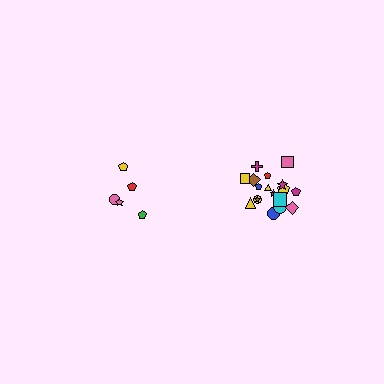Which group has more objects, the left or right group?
The right group.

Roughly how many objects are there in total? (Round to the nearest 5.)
Roughly 25 objects in total.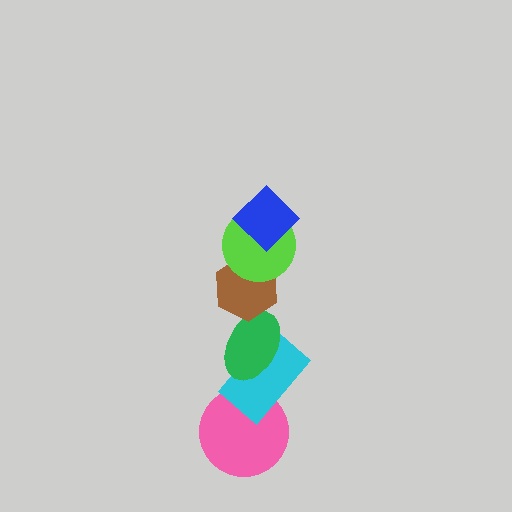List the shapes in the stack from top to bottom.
From top to bottom: the blue diamond, the lime circle, the brown hexagon, the green ellipse, the cyan rectangle, the pink circle.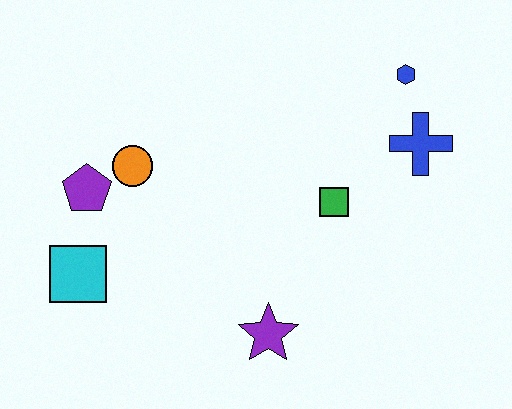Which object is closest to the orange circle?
The purple pentagon is closest to the orange circle.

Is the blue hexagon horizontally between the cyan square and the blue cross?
Yes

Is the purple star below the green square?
Yes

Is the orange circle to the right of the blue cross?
No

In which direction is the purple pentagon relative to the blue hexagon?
The purple pentagon is to the left of the blue hexagon.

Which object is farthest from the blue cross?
The cyan square is farthest from the blue cross.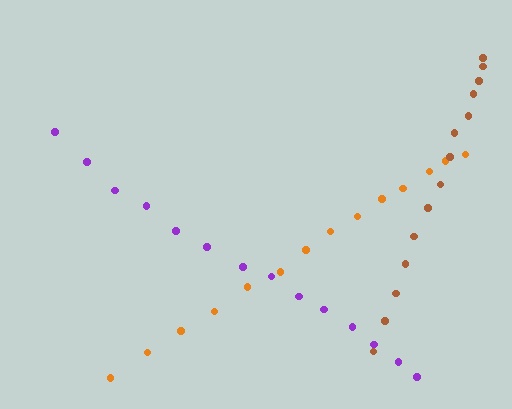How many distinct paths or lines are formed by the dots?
There are 3 distinct paths.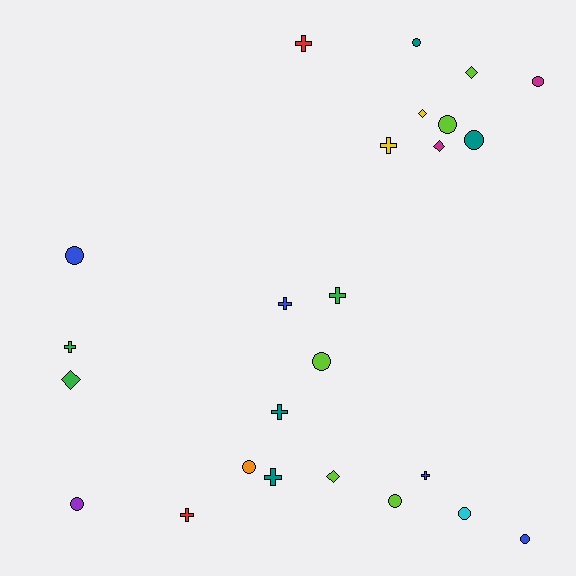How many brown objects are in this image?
There are no brown objects.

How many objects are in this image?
There are 25 objects.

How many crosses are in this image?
There are 9 crosses.